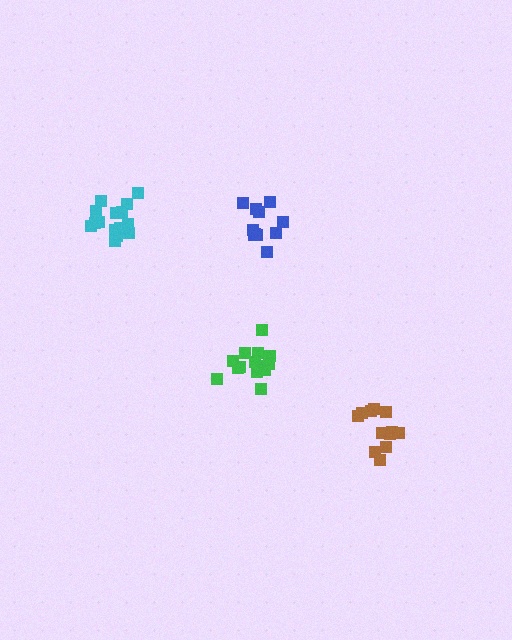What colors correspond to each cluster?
The clusters are colored: blue, green, brown, cyan.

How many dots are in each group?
Group 1: 12 dots, Group 2: 15 dots, Group 3: 12 dots, Group 4: 16 dots (55 total).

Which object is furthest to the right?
The brown cluster is rightmost.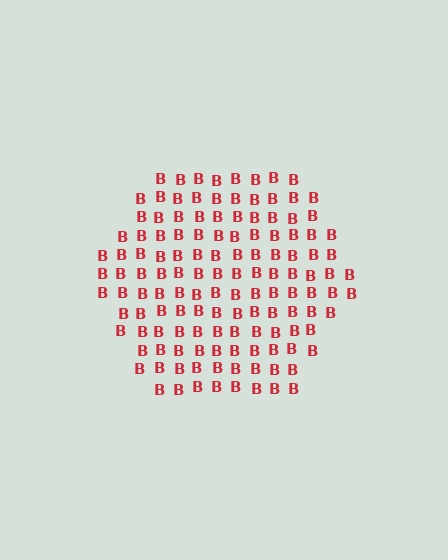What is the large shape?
The large shape is a hexagon.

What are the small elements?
The small elements are letter B's.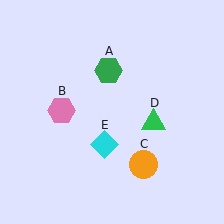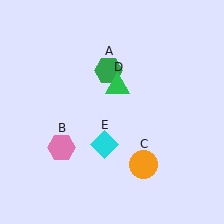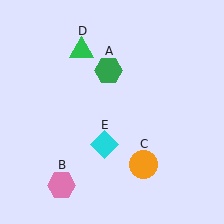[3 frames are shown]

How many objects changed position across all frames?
2 objects changed position: pink hexagon (object B), green triangle (object D).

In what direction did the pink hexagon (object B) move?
The pink hexagon (object B) moved down.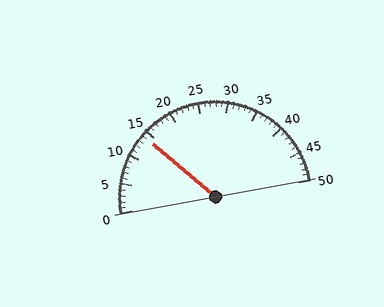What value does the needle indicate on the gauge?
The needle indicates approximately 14.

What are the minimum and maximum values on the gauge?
The gauge ranges from 0 to 50.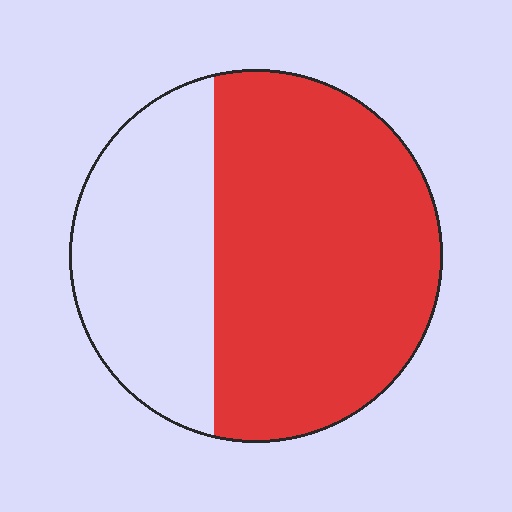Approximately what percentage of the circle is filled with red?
Approximately 65%.